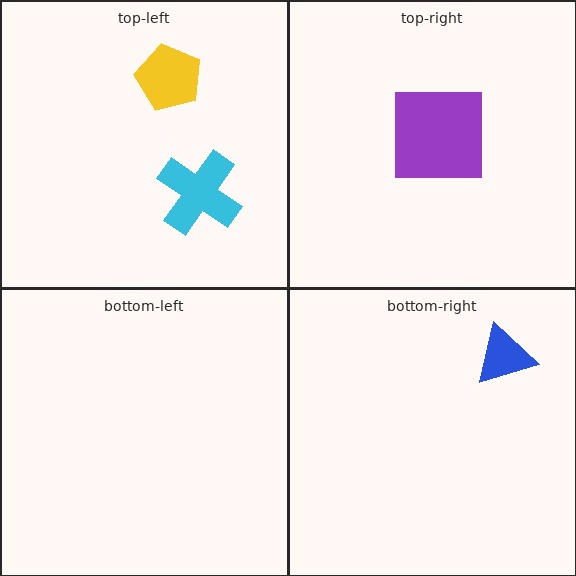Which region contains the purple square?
The top-right region.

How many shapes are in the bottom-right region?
1.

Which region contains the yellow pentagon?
The top-left region.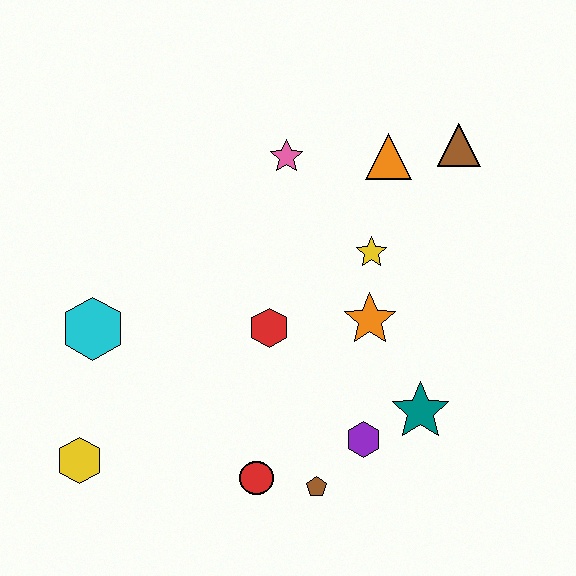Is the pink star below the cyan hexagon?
No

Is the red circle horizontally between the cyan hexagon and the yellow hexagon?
No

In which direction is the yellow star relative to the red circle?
The yellow star is above the red circle.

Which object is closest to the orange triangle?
The brown triangle is closest to the orange triangle.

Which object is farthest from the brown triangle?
The yellow hexagon is farthest from the brown triangle.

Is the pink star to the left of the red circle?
No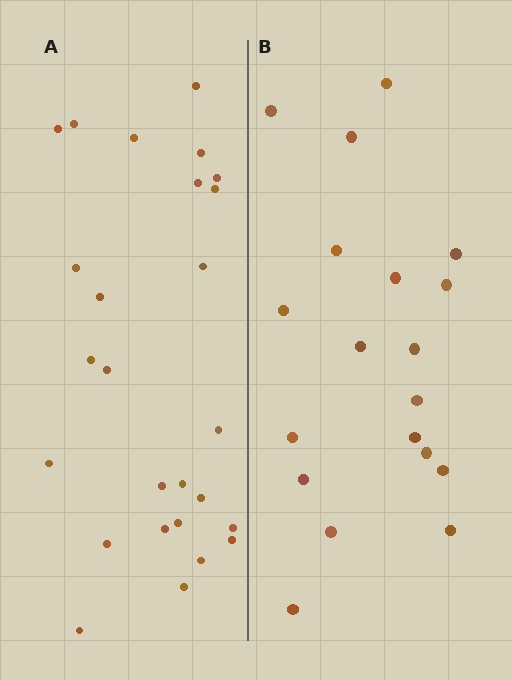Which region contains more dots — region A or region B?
Region A (the left region) has more dots.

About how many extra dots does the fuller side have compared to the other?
Region A has roughly 8 or so more dots than region B.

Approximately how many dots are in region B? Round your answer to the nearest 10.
About 20 dots. (The exact count is 19, which rounds to 20.)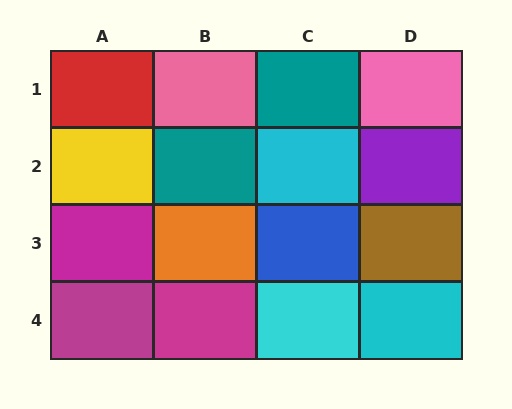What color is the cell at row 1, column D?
Pink.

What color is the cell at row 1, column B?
Pink.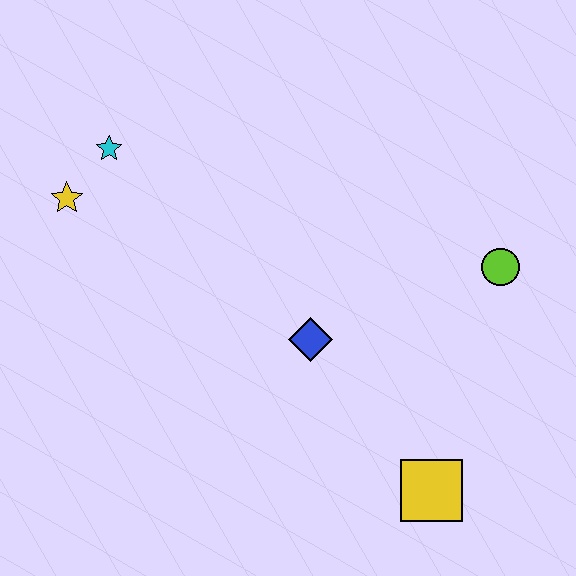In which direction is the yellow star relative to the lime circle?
The yellow star is to the left of the lime circle.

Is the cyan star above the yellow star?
Yes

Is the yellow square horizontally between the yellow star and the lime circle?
Yes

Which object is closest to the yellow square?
The blue diamond is closest to the yellow square.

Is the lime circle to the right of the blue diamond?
Yes